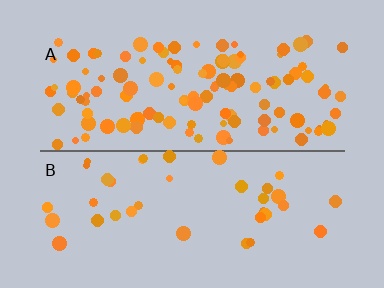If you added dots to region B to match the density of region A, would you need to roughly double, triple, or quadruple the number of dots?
Approximately triple.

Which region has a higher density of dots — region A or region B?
A (the top).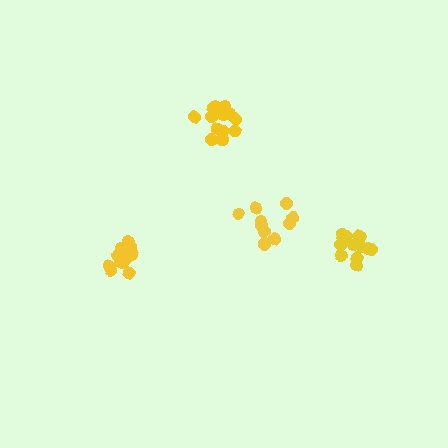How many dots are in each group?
Group 1: 14 dots, Group 2: 13 dots, Group 3: 13 dots, Group 4: 12 dots (52 total).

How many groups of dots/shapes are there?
There are 4 groups.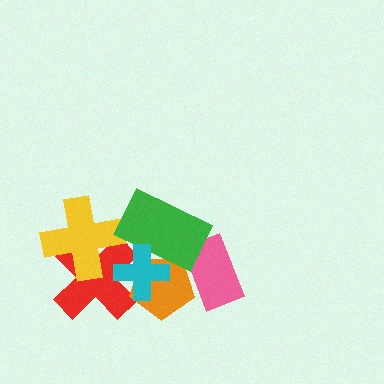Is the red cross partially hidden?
Yes, it is partially covered by another shape.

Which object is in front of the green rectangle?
The cyan cross is in front of the green rectangle.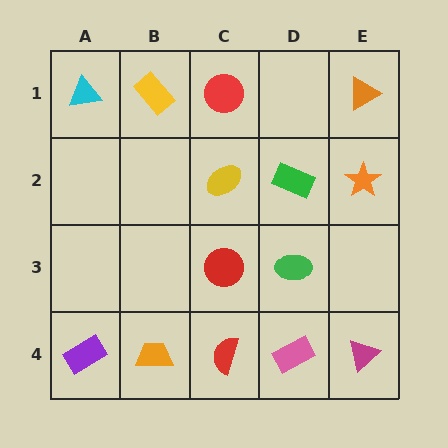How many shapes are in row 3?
2 shapes.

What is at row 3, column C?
A red circle.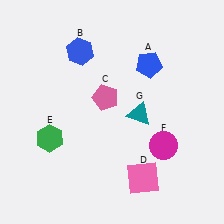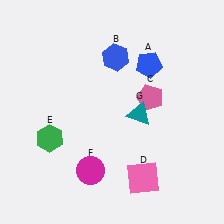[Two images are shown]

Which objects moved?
The objects that moved are: the blue hexagon (B), the pink pentagon (C), the magenta circle (F).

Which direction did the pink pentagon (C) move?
The pink pentagon (C) moved right.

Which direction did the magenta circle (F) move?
The magenta circle (F) moved left.